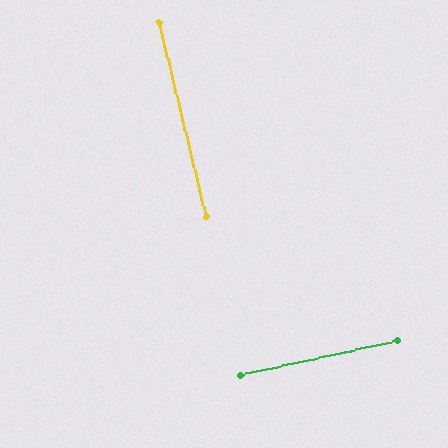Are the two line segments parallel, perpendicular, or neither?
Perpendicular — they meet at approximately 88°.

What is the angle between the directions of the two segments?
Approximately 88 degrees.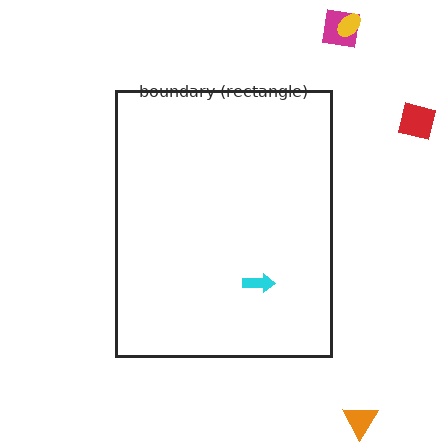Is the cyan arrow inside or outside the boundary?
Inside.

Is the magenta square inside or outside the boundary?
Outside.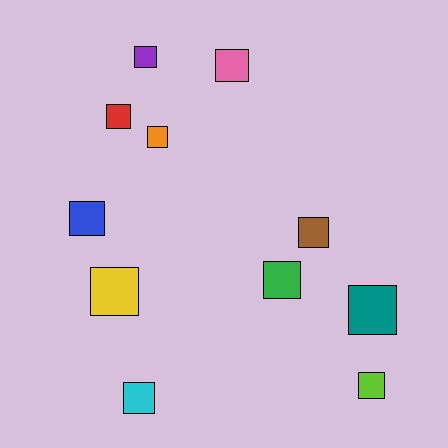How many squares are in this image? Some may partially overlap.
There are 11 squares.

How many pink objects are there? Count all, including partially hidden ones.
There is 1 pink object.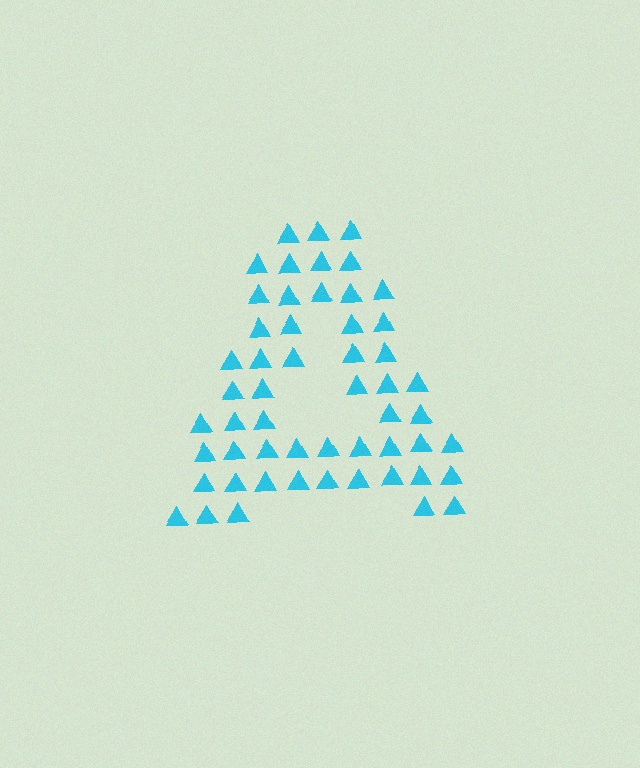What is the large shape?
The large shape is the letter A.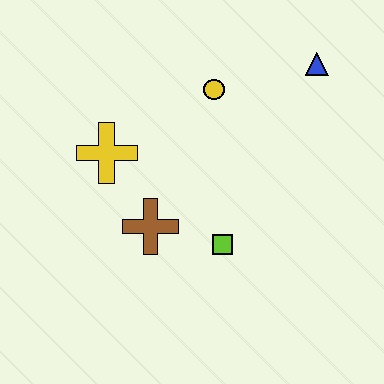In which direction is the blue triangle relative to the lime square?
The blue triangle is above the lime square.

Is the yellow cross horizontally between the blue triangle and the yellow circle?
No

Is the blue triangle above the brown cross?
Yes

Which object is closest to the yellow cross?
The brown cross is closest to the yellow cross.